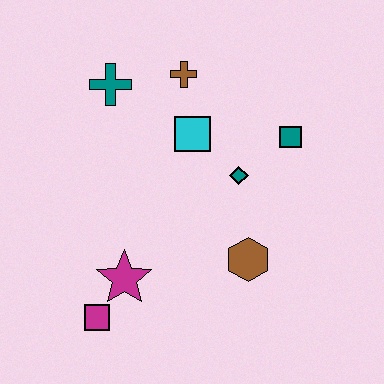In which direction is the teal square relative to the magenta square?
The teal square is to the right of the magenta square.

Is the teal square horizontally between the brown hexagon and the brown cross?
No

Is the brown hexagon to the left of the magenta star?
No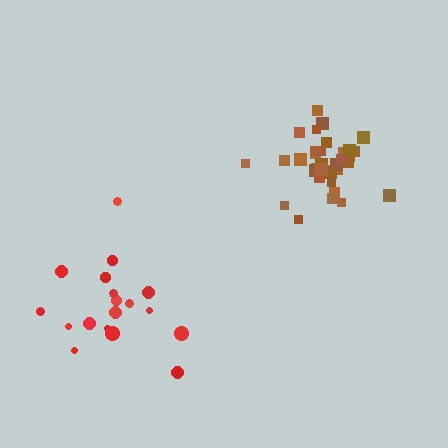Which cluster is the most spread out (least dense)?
Red.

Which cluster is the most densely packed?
Brown.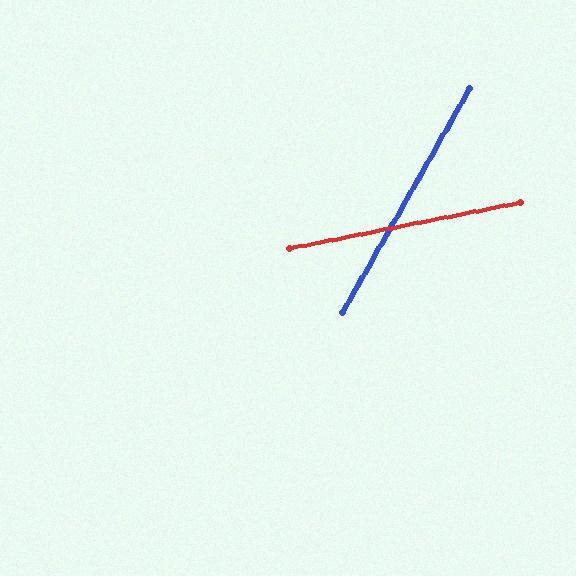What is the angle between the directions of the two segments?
Approximately 49 degrees.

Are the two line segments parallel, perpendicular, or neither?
Neither parallel nor perpendicular — they differ by about 49°.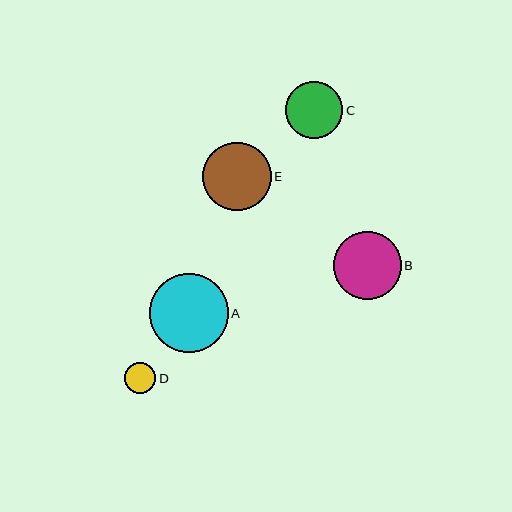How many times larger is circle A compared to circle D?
Circle A is approximately 2.5 times the size of circle D.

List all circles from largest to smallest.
From largest to smallest: A, E, B, C, D.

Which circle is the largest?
Circle A is the largest with a size of approximately 79 pixels.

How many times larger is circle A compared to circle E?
Circle A is approximately 1.2 times the size of circle E.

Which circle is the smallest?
Circle D is the smallest with a size of approximately 31 pixels.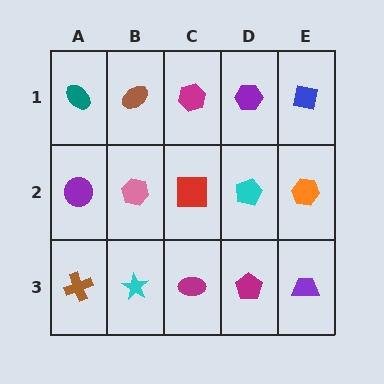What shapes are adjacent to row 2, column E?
A blue square (row 1, column E), a purple trapezoid (row 3, column E), a cyan pentagon (row 2, column D).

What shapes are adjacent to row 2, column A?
A teal ellipse (row 1, column A), a brown cross (row 3, column A), a pink hexagon (row 2, column B).